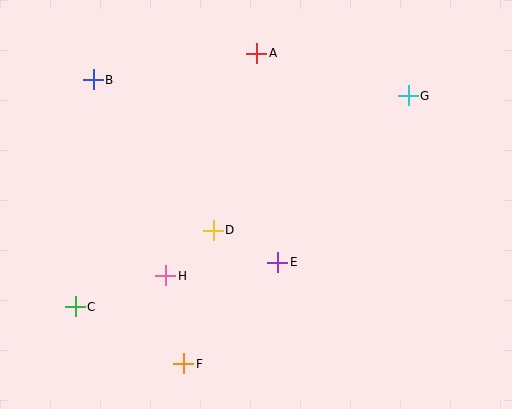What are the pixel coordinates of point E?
Point E is at (278, 262).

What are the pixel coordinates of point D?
Point D is at (213, 230).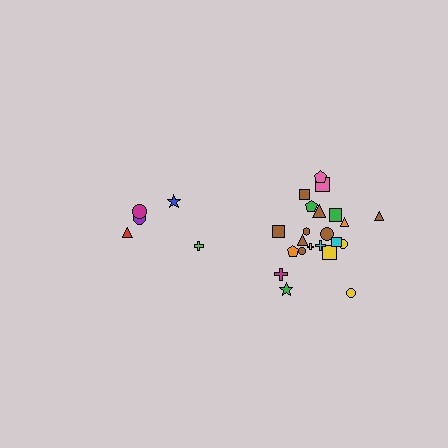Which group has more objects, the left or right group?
The right group.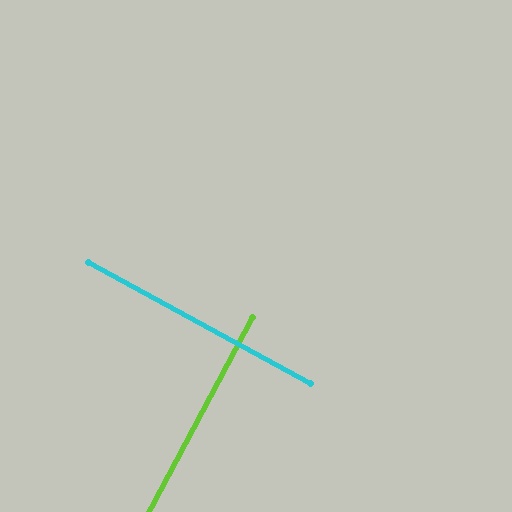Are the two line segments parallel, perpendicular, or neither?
Perpendicular — they meet at approximately 89°.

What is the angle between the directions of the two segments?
Approximately 89 degrees.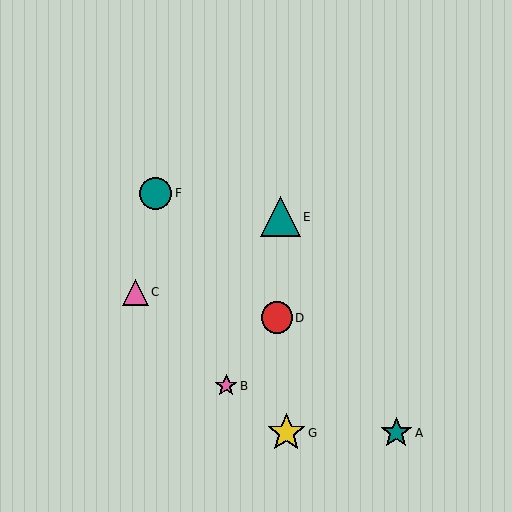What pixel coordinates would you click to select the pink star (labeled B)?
Click at (226, 386) to select the pink star B.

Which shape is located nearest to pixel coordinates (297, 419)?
The yellow star (labeled G) at (286, 433) is nearest to that location.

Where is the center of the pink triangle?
The center of the pink triangle is at (135, 292).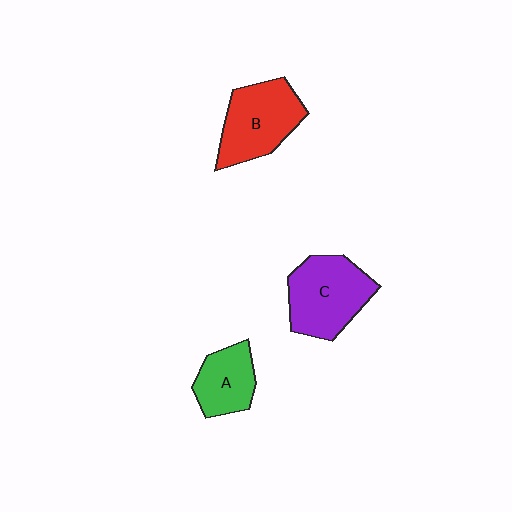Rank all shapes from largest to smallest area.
From largest to smallest: C (purple), B (red), A (green).